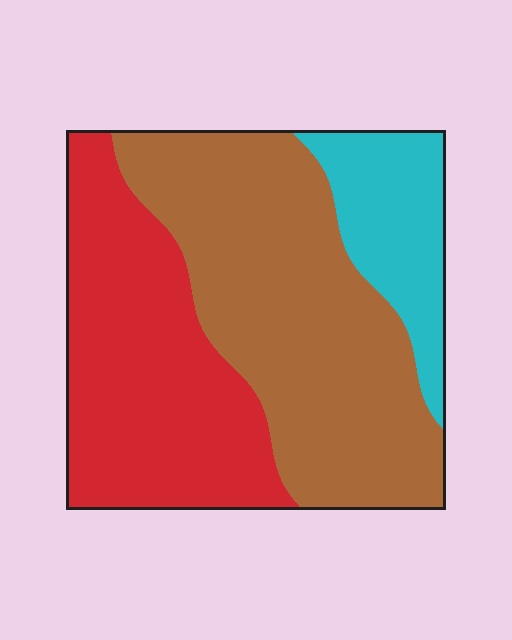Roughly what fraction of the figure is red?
Red covers roughly 35% of the figure.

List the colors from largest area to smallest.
From largest to smallest: brown, red, cyan.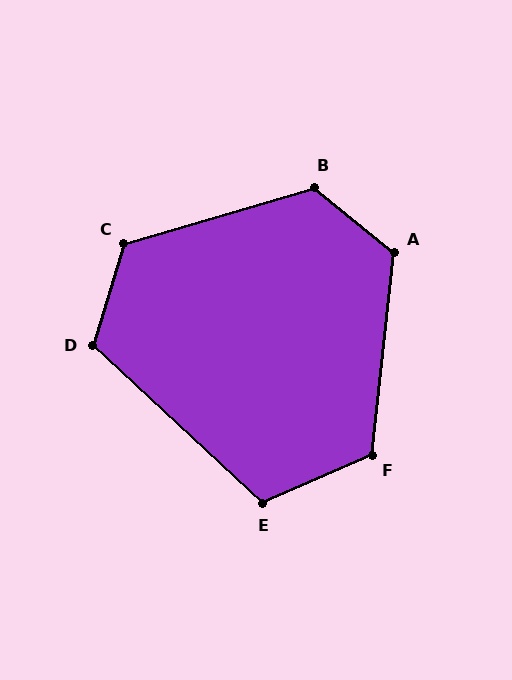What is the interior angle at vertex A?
Approximately 123 degrees (obtuse).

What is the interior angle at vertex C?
Approximately 124 degrees (obtuse).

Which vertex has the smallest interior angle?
E, at approximately 113 degrees.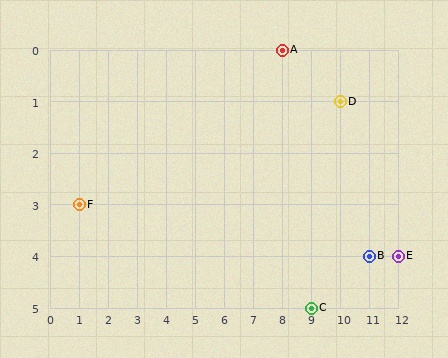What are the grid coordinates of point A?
Point A is at grid coordinates (8, 0).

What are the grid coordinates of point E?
Point E is at grid coordinates (12, 4).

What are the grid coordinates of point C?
Point C is at grid coordinates (9, 5).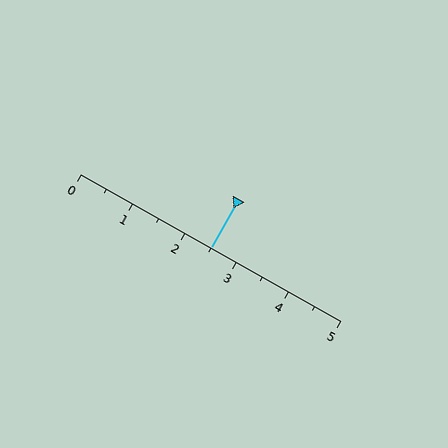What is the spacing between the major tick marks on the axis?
The major ticks are spaced 1 apart.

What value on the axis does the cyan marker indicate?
The marker indicates approximately 2.5.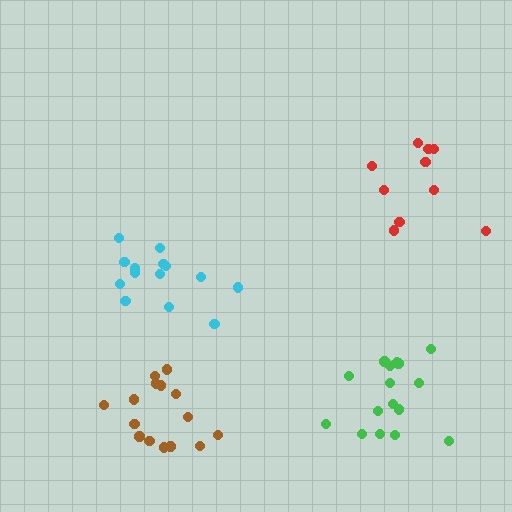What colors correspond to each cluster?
The clusters are colored: cyan, green, red, brown.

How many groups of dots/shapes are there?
There are 4 groups.